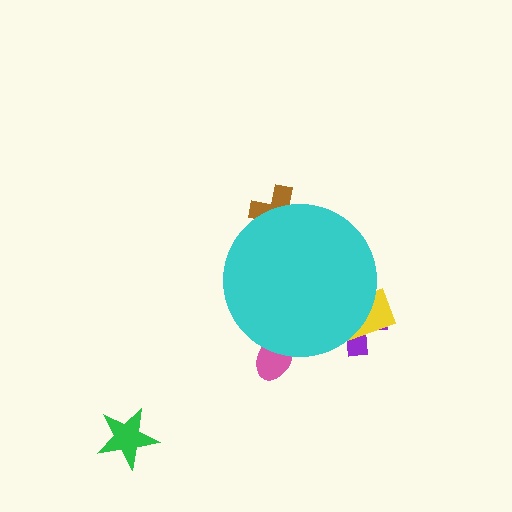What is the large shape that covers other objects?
A cyan circle.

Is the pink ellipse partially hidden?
Yes, the pink ellipse is partially hidden behind the cyan circle.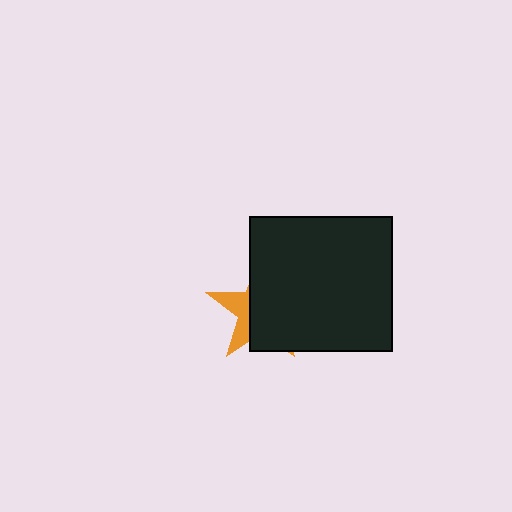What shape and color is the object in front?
The object in front is a black rectangle.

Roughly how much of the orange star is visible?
A small part of it is visible (roughly 31%).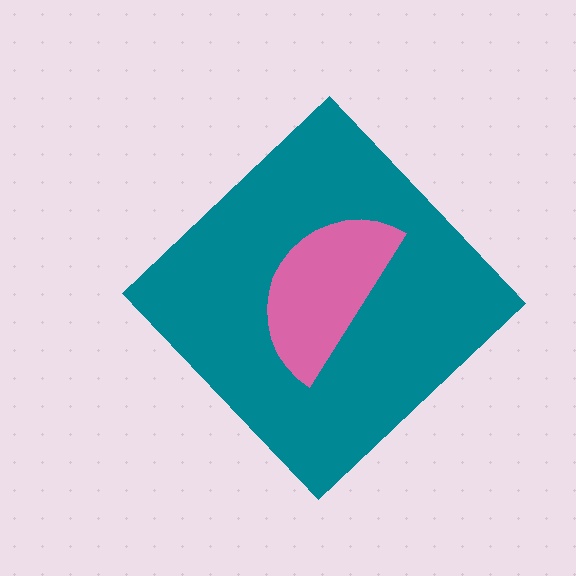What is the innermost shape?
The pink semicircle.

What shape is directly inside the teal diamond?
The pink semicircle.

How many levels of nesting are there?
2.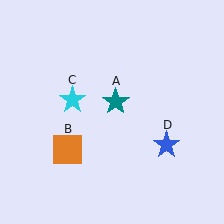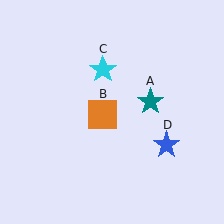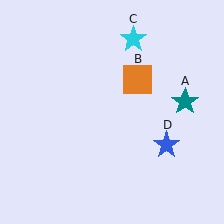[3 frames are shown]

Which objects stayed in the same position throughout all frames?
Blue star (object D) remained stationary.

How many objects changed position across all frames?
3 objects changed position: teal star (object A), orange square (object B), cyan star (object C).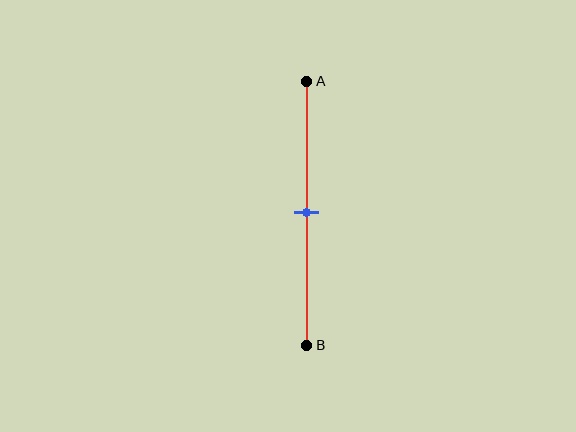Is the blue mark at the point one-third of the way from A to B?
No, the mark is at about 50% from A, not at the 33% one-third point.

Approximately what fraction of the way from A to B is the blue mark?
The blue mark is approximately 50% of the way from A to B.